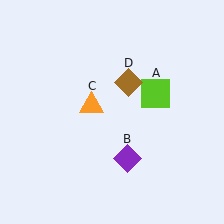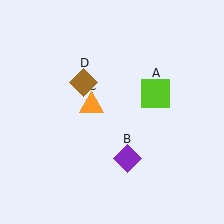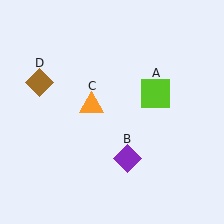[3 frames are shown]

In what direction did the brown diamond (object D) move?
The brown diamond (object D) moved left.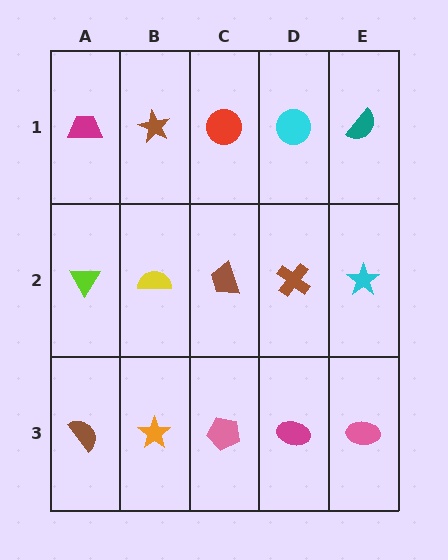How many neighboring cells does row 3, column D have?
3.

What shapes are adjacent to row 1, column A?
A lime triangle (row 2, column A), a brown star (row 1, column B).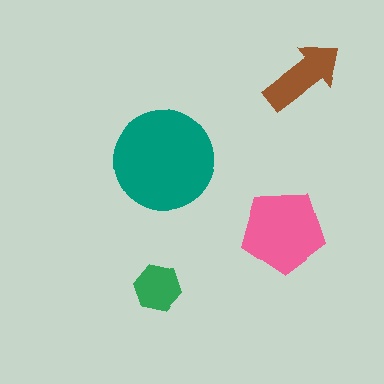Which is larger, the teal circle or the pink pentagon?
The teal circle.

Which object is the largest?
The teal circle.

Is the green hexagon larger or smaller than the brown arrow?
Smaller.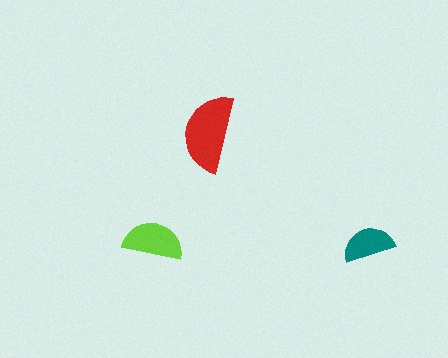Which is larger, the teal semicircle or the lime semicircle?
The lime one.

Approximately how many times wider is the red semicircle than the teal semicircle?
About 1.5 times wider.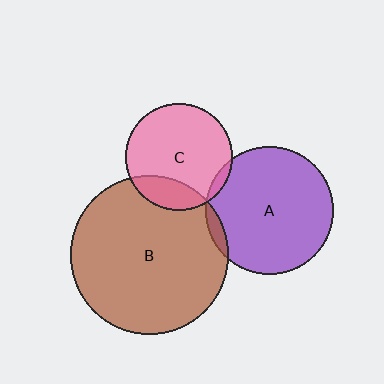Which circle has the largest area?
Circle B (brown).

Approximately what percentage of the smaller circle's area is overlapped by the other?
Approximately 5%.